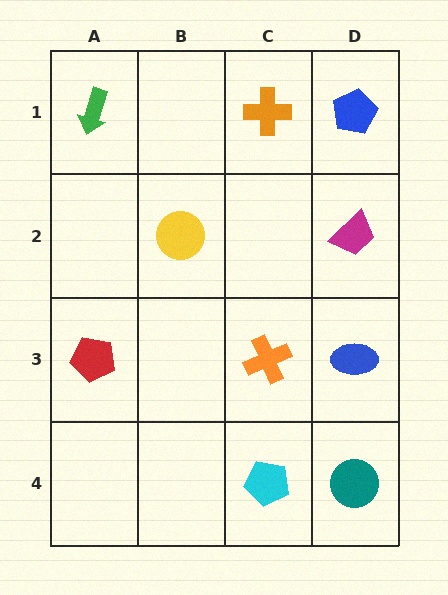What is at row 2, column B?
A yellow circle.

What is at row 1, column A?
A green arrow.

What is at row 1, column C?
An orange cross.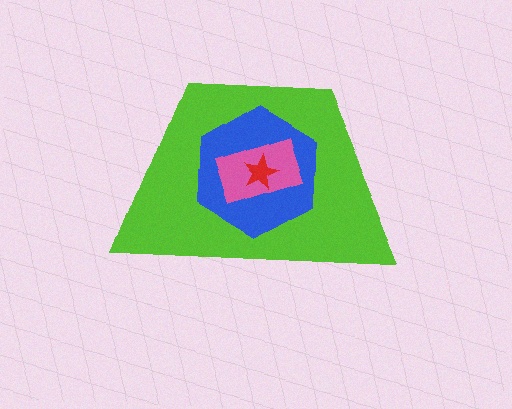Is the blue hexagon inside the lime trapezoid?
Yes.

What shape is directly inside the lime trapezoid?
The blue hexagon.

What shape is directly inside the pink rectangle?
The red star.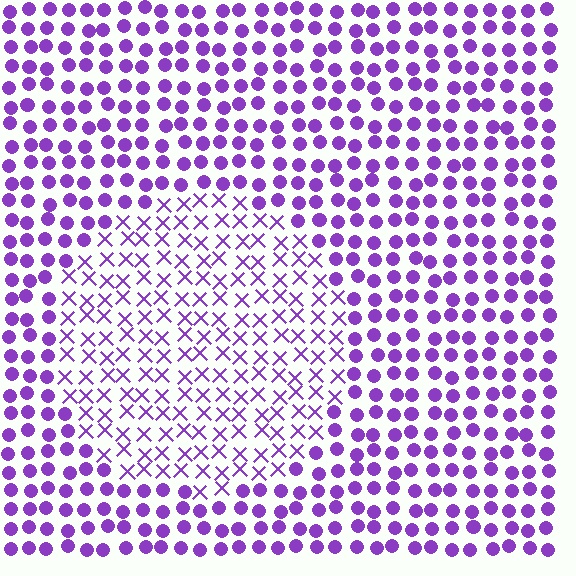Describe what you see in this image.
The image is filled with small purple elements arranged in a uniform grid. A circle-shaped region contains X marks, while the surrounding area contains circles. The boundary is defined purely by the change in element shape.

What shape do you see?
I see a circle.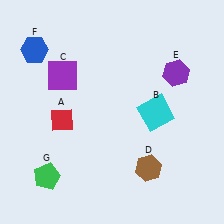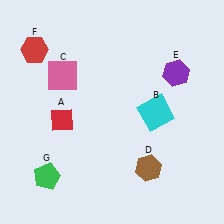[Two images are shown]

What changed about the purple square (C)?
In Image 1, C is purple. In Image 2, it changed to pink.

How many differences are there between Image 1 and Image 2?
There are 2 differences between the two images.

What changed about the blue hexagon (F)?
In Image 1, F is blue. In Image 2, it changed to red.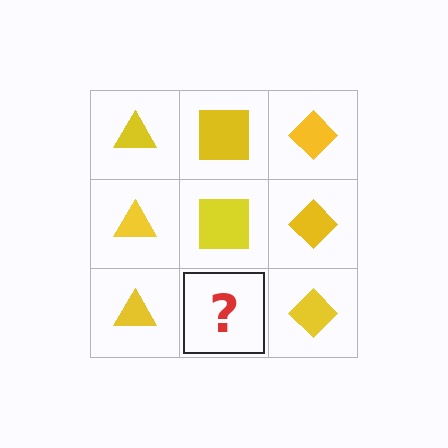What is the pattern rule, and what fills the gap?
The rule is that each column has a consistent shape. The gap should be filled with a yellow square.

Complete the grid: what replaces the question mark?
The question mark should be replaced with a yellow square.